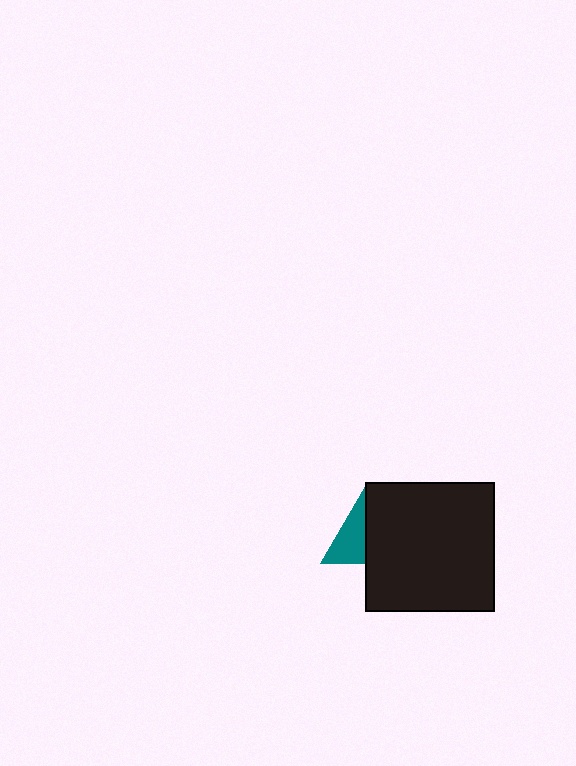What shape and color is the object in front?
The object in front is a black square.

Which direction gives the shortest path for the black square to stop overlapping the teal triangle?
Moving right gives the shortest separation.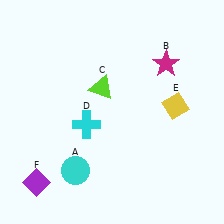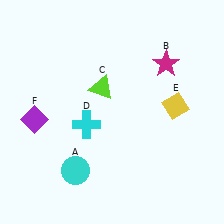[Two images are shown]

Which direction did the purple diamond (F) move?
The purple diamond (F) moved up.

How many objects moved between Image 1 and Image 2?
1 object moved between the two images.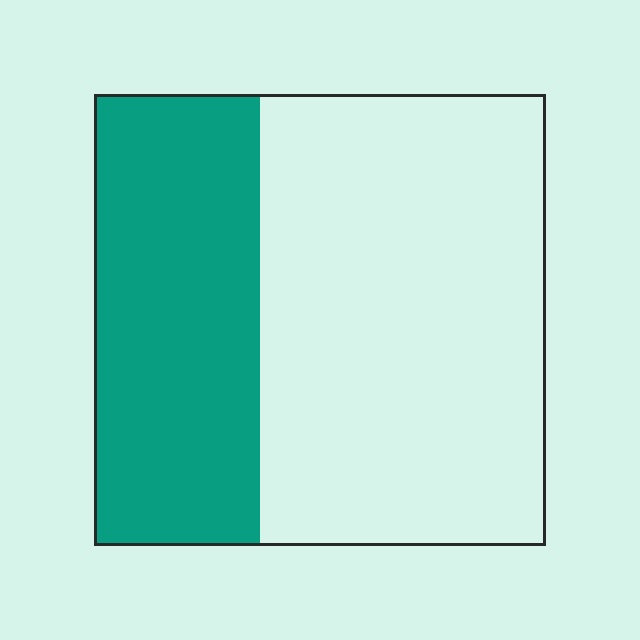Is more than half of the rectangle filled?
No.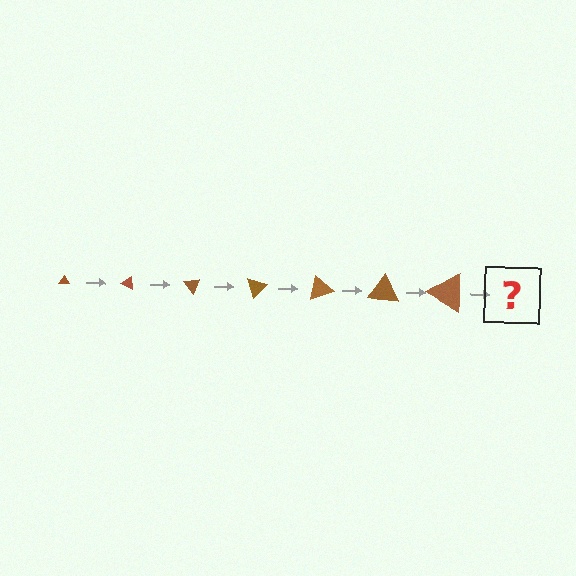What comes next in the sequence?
The next element should be a triangle, larger than the previous one and rotated 175 degrees from the start.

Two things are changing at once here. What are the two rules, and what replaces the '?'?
The two rules are that the triangle grows larger each step and it rotates 25 degrees each step. The '?' should be a triangle, larger than the previous one and rotated 175 degrees from the start.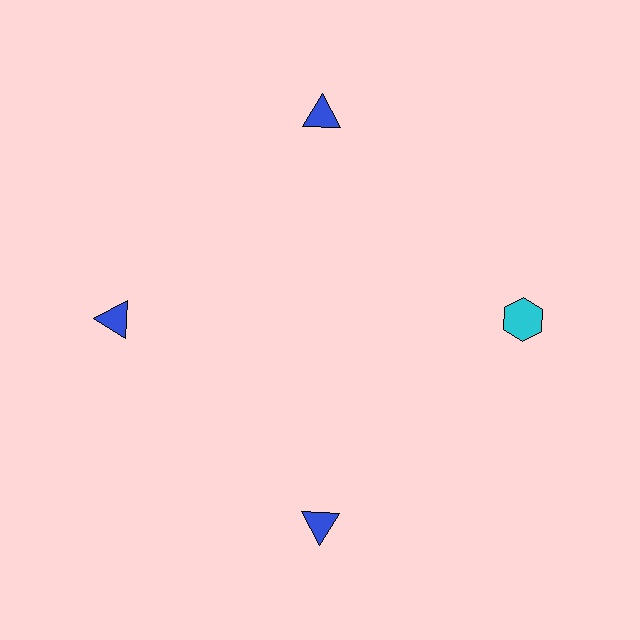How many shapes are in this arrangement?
There are 4 shapes arranged in a ring pattern.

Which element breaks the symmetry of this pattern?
The cyan hexagon at roughly the 3 o'clock position breaks the symmetry. All other shapes are blue triangles.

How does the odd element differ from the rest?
It differs in both color (cyan instead of blue) and shape (hexagon instead of triangle).